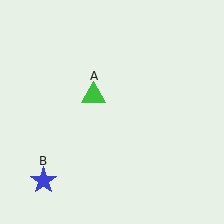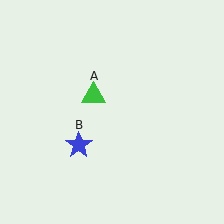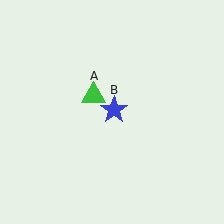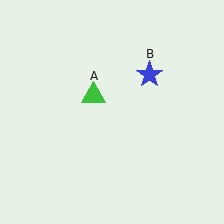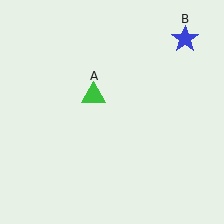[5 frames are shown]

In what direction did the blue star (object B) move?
The blue star (object B) moved up and to the right.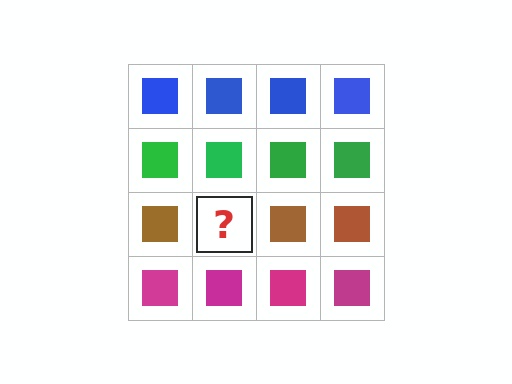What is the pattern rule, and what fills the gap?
The rule is that each row has a consistent color. The gap should be filled with a brown square.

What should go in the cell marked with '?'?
The missing cell should contain a brown square.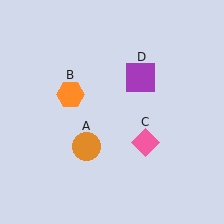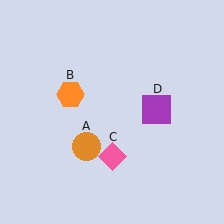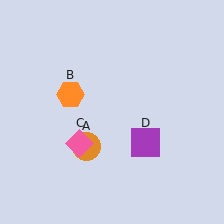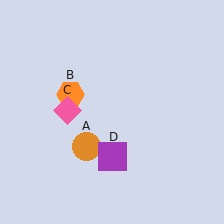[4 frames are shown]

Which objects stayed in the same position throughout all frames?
Orange circle (object A) and orange hexagon (object B) remained stationary.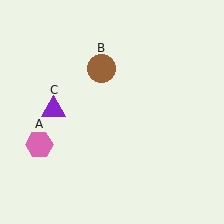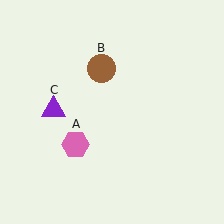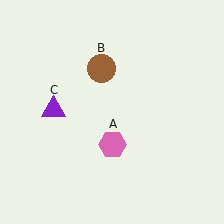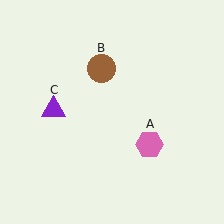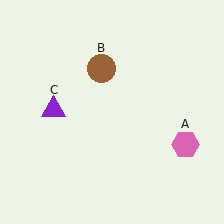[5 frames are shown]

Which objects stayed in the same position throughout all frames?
Brown circle (object B) and purple triangle (object C) remained stationary.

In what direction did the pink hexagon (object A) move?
The pink hexagon (object A) moved right.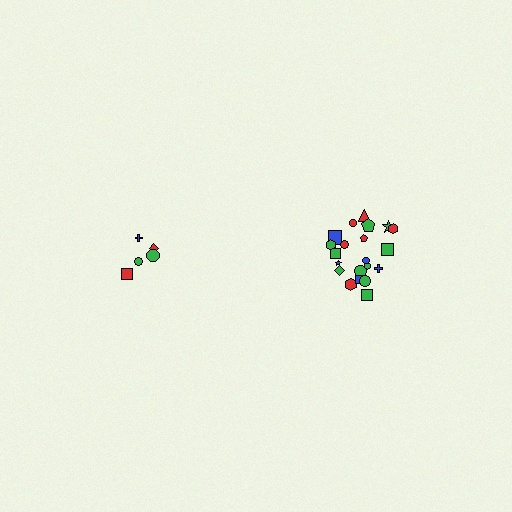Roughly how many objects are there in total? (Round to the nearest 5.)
Roughly 25 objects in total.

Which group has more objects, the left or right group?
The right group.